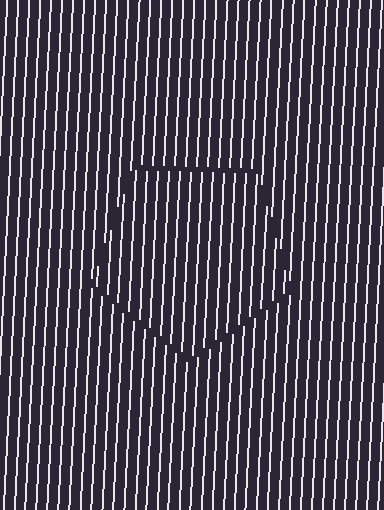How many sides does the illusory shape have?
5 sides — the line-ends trace a pentagon.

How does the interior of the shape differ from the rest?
The interior of the shape contains the same grating, shifted by half a period — the contour is defined by the phase discontinuity where line-ends from the inner and outer gratings abut.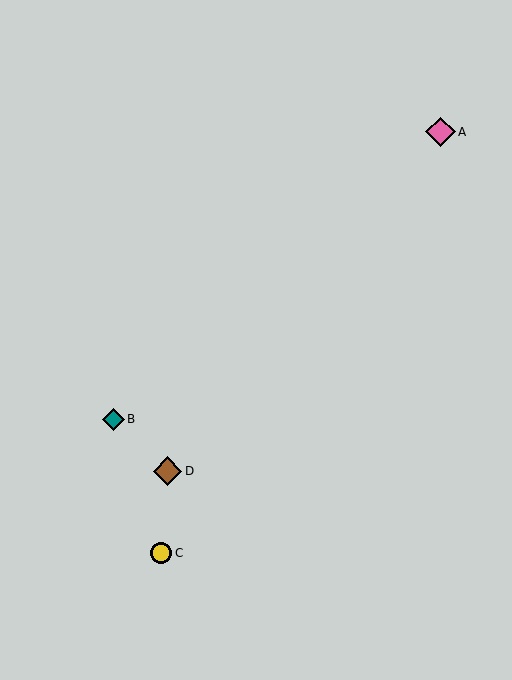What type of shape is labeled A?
Shape A is a pink diamond.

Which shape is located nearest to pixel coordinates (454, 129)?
The pink diamond (labeled A) at (441, 132) is nearest to that location.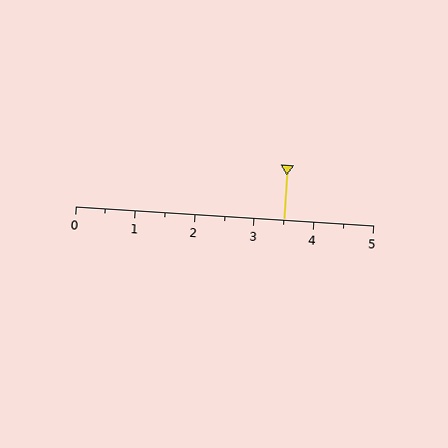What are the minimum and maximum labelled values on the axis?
The axis runs from 0 to 5.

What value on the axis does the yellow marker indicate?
The marker indicates approximately 3.5.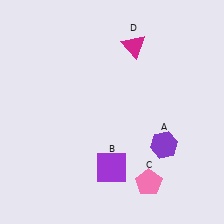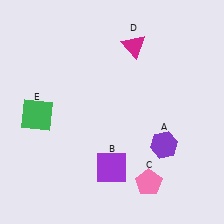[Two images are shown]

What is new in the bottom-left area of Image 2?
A green square (E) was added in the bottom-left area of Image 2.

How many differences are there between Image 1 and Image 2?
There is 1 difference between the two images.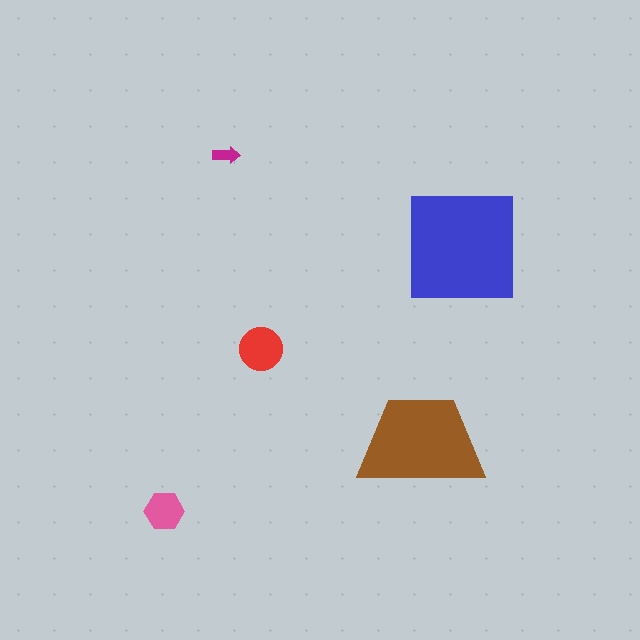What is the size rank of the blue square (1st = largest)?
1st.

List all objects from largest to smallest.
The blue square, the brown trapezoid, the red circle, the pink hexagon, the magenta arrow.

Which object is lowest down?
The pink hexagon is bottommost.